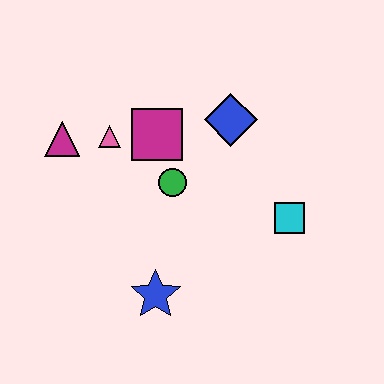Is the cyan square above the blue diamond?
No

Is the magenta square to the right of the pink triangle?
Yes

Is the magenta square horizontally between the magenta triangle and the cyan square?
Yes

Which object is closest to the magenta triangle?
The pink triangle is closest to the magenta triangle.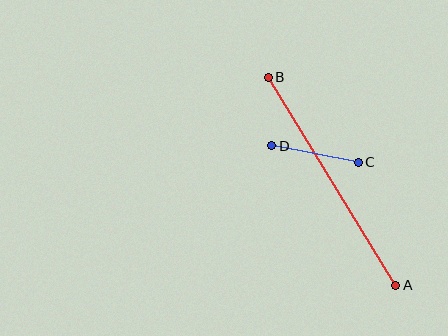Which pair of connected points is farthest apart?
Points A and B are farthest apart.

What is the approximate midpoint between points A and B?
The midpoint is at approximately (332, 181) pixels.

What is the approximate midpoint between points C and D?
The midpoint is at approximately (315, 154) pixels.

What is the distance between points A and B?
The distance is approximately 244 pixels.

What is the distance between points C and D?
The distance is approximately 88 pixels.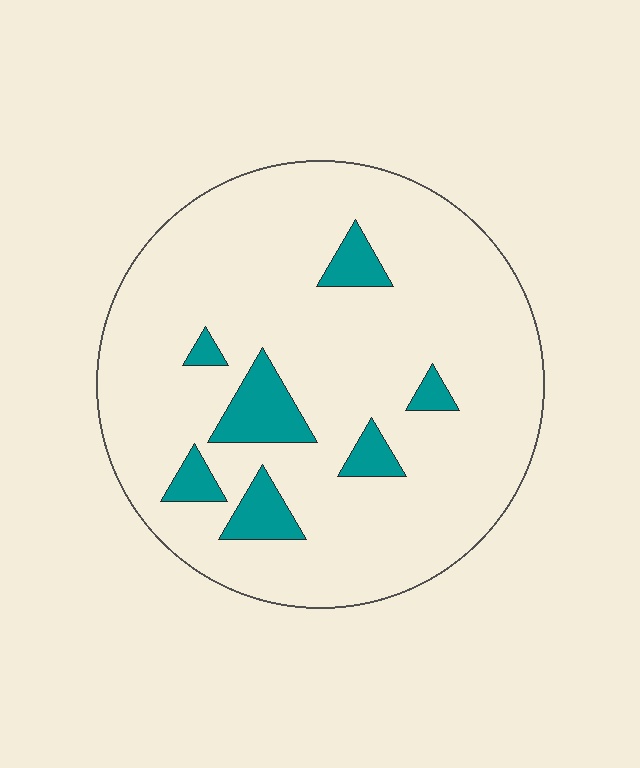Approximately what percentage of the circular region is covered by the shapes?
Approximately 10%.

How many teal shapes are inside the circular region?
7.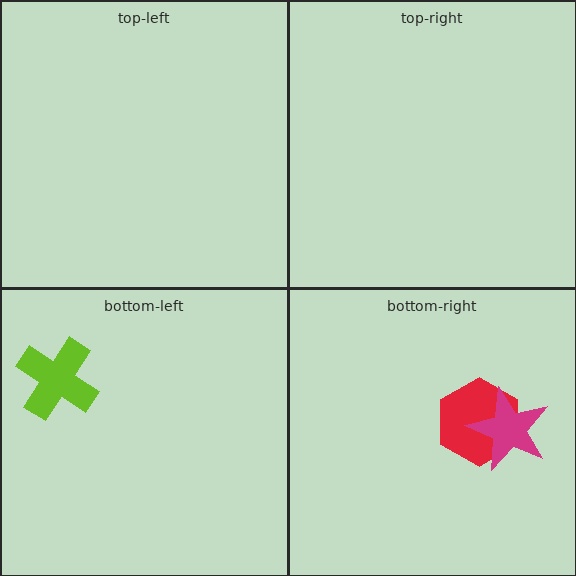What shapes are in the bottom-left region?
The lime cross.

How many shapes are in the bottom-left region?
1.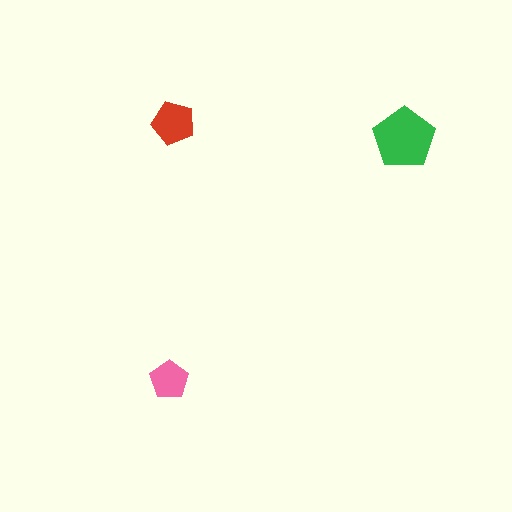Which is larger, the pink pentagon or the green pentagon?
The green one.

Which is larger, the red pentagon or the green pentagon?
The green one.